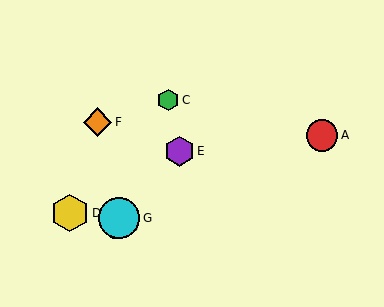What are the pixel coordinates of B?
Object B is at (115, 227).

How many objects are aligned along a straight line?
3 objects (B, C, G) are aligned along a straight line.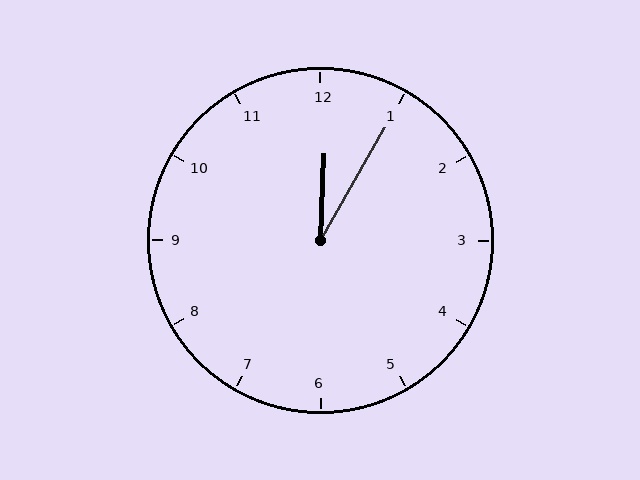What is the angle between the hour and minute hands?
Approximately 28 degrees.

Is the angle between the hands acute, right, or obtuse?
It is acute.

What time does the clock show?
12:05.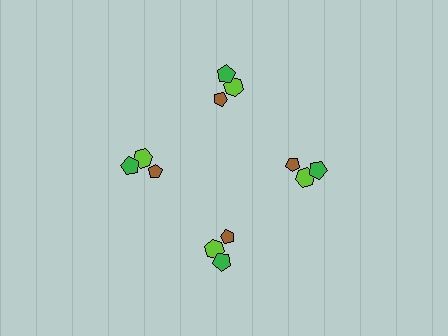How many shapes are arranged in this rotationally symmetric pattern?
There are 12 shapes, arranged in 4 groups of 3.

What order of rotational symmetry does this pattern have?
This pattern has 4-fold rotational symmetry.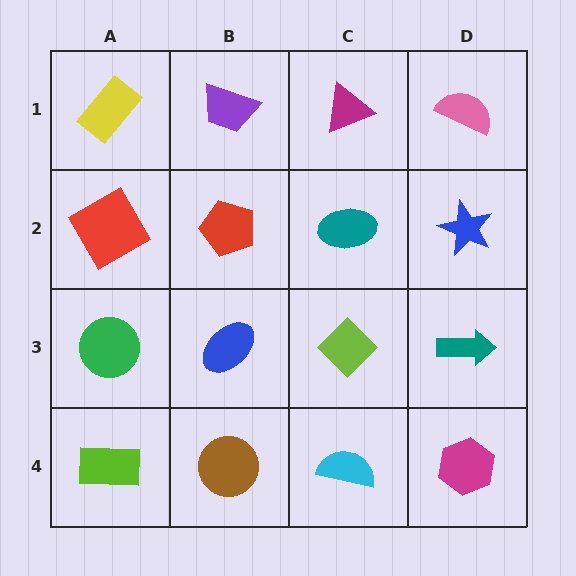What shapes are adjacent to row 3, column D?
A blue star (row 2, column D), a magenta hexagon (row 4, column D), a lime diamond (row 3, column C).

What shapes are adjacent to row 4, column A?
A green circle (row 3, column A), a brown circle (row 4, column B).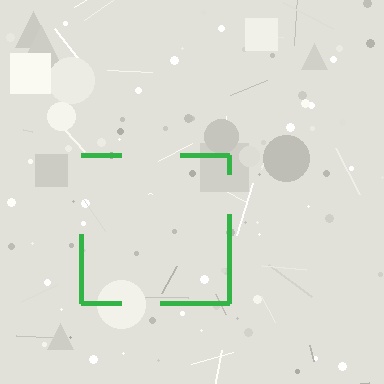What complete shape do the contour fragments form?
The contour fragments form a square.